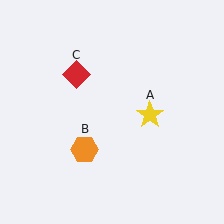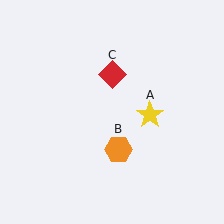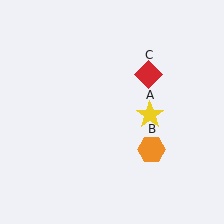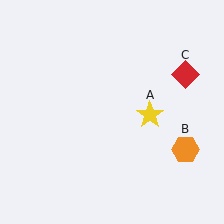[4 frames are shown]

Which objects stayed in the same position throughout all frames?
Yellow star (object A) remained stationary.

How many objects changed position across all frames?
2 objects changed position: orange hexagon (object B), red diamond (object C).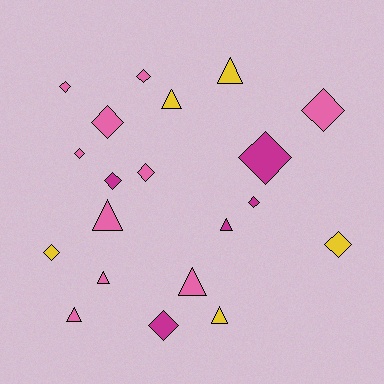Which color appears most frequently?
Pink, with 10 objects.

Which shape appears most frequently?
Diamond, with 12 objects.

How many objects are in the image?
There are 20 objects.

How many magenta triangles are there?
There is 1 magenta triangle.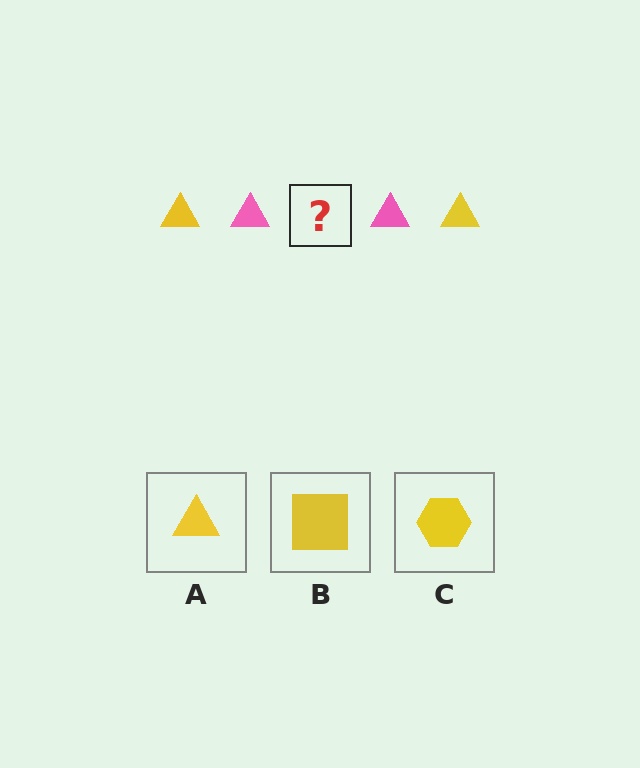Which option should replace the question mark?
Option A.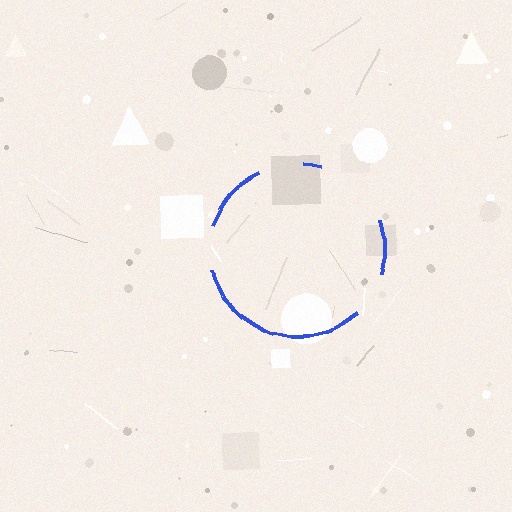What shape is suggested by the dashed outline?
The dashed outline suggests a circle.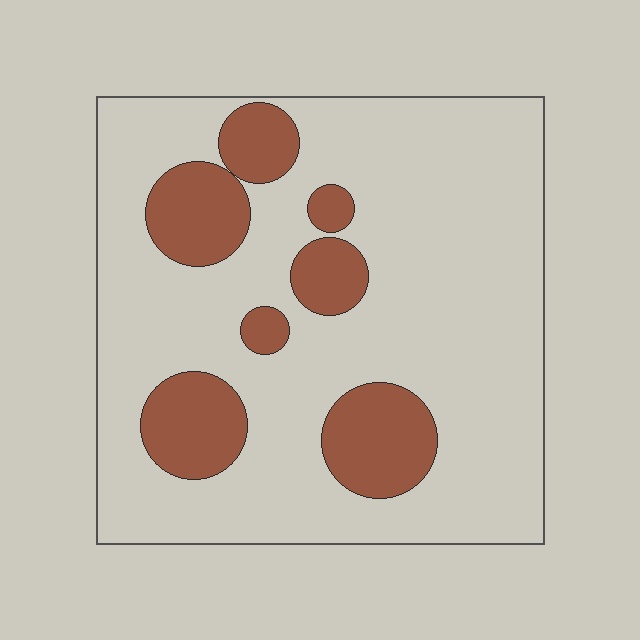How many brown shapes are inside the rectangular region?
7.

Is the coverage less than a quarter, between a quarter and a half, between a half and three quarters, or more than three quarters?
Less than a quarter.